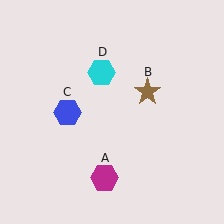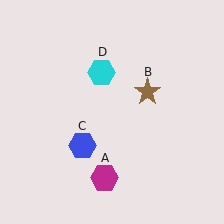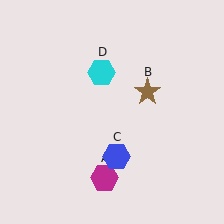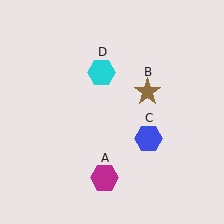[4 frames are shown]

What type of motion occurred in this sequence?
The blue hexagon (object C) rotated counterclockwise around the center of the scene.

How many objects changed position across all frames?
1 object changed position: blue hexagon (object C).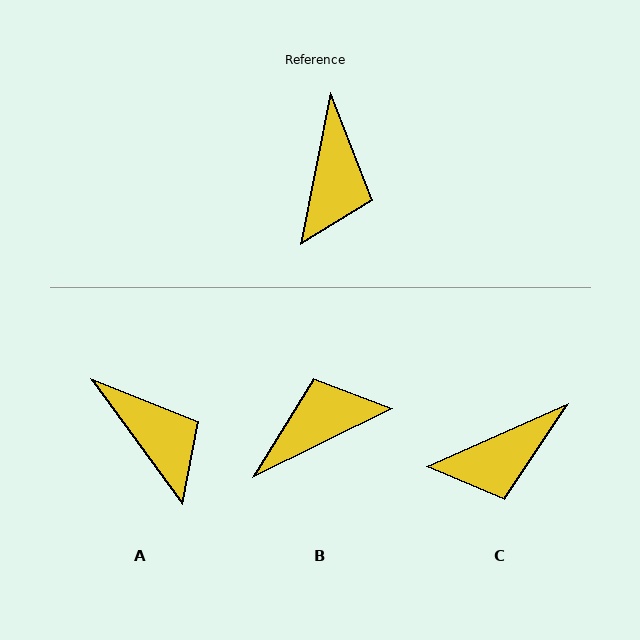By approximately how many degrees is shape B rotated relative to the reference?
Approximately 128 degrees counter-clockwise.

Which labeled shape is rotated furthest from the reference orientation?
B, about 128 degrees away.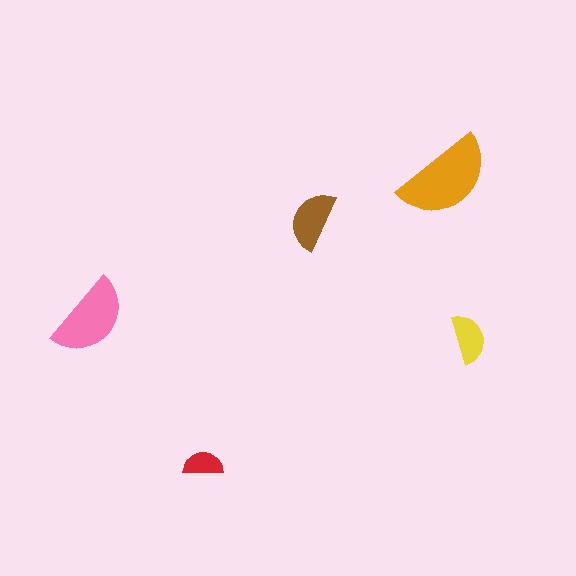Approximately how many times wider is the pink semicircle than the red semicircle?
About 2 times wider.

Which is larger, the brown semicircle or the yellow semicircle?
The brown one.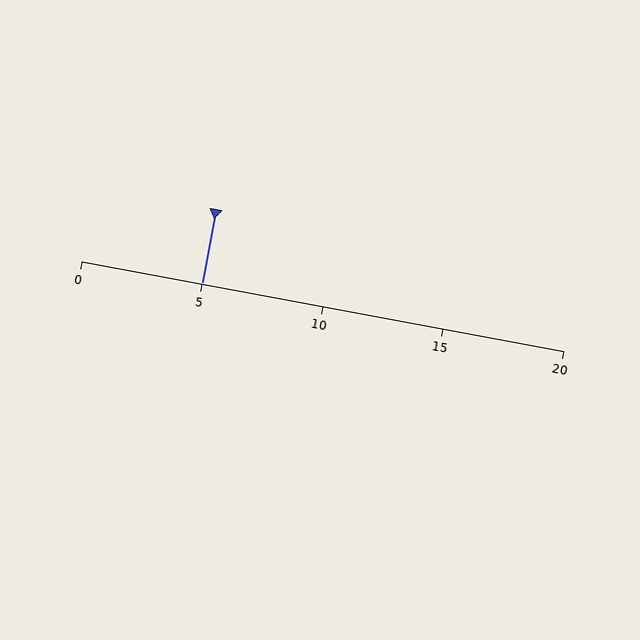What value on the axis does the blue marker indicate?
The marker indicates approximately 5.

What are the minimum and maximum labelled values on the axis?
The axis runs from 0 to 20.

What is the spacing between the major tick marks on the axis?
The major ticks are spaced 5 apart.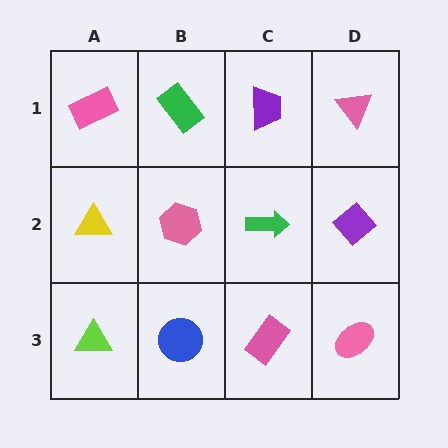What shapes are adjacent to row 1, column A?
A yellow triangle (row 2, column A), a green rectangle (row 1, column B).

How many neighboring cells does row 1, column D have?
2.